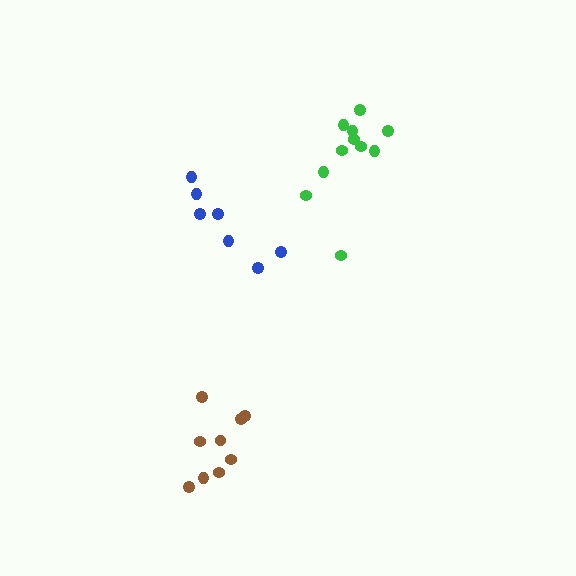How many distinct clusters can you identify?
There are 3 distinct clusters.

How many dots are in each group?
Group 1: 11 dots, Group 2: 9 dots, Group 3: 7 dots (27 total).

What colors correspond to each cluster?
The clusters are colored: green, brown, blue.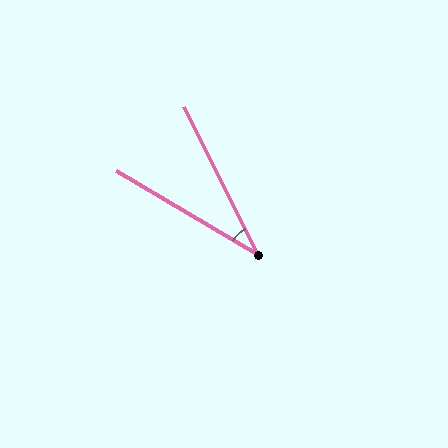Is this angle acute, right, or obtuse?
It is acute.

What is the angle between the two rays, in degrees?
Approximately 33 degrees.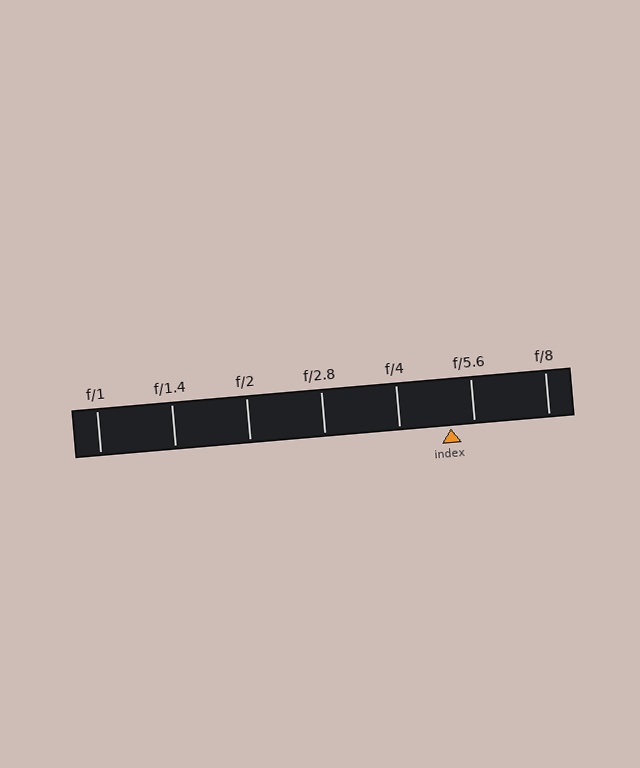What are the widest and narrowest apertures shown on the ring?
The widest aperture shown is f/1 and the narrowest is f/8.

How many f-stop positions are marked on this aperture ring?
There are 7 f-stop positions marked.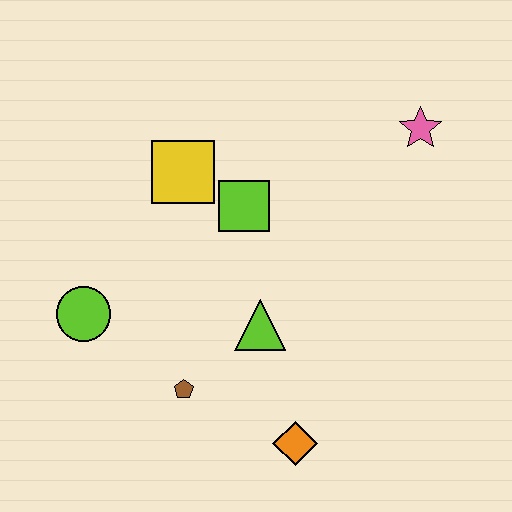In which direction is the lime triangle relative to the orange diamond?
The lime triangle is above the orange diamond.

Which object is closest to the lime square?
The yellow square is closest to the lime square.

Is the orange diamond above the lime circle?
No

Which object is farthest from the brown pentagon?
The pink star is farthest from the brown pentagon.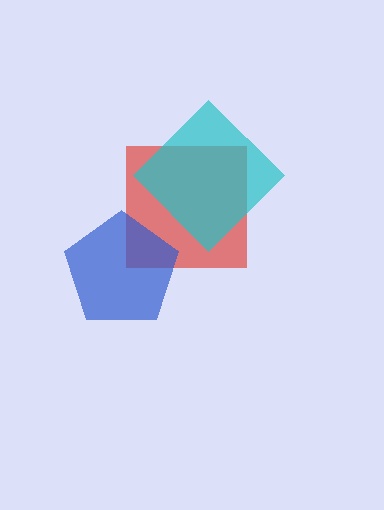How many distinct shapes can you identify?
There are 3 distinct shapes: a red square, a cyan diamond, a blue pentagon.